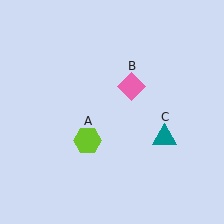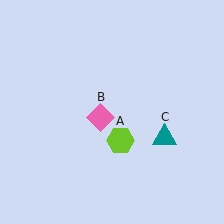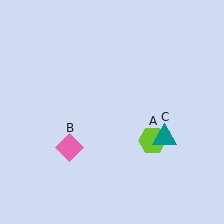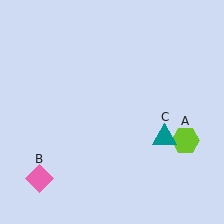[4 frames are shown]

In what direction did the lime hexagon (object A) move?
The lime hexagon (object A) moved right.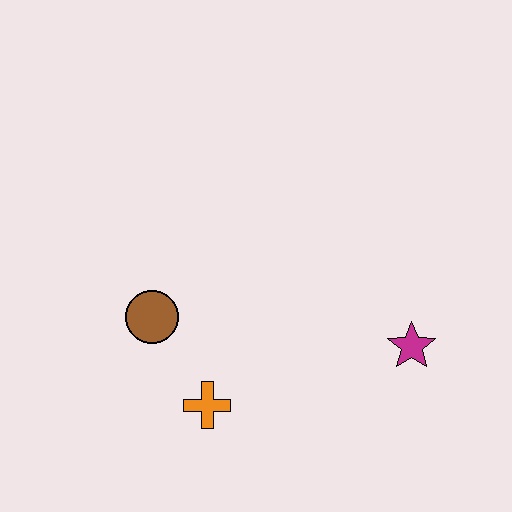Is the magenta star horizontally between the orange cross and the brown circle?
No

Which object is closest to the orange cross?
The brown circle is closest to the orange cross.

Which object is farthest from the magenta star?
The brown circle is farthest from the magenta star.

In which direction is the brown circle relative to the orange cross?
The brown circle is above the orange cross.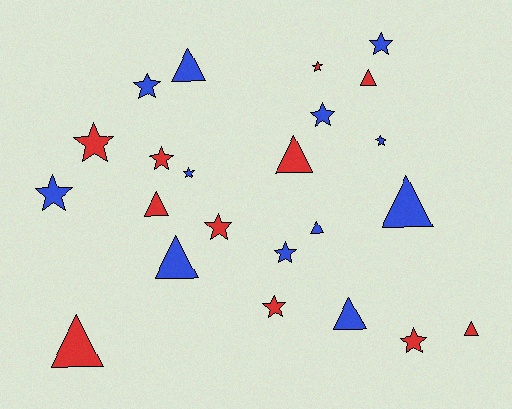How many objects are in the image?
There are 23 objects.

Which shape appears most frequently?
Star, with 13 objects.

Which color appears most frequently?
Blue, with 12 objects.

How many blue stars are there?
There are 7 blue stars.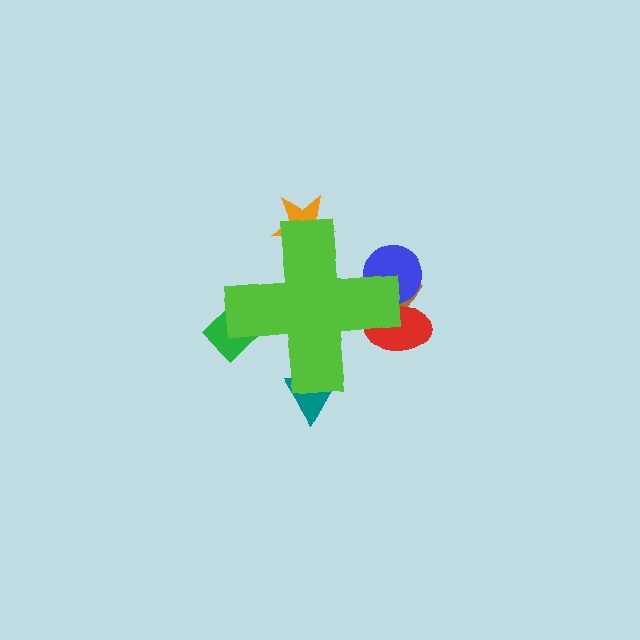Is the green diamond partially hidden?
Yes, the green diamond is partially hidden behind the lime cross.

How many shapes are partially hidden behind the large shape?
6 shapes are partially hidden.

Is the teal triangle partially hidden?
Yes, the teal triangle is partially hidden behind the lime cross.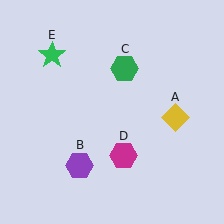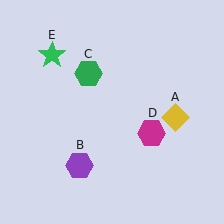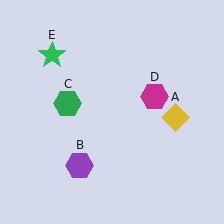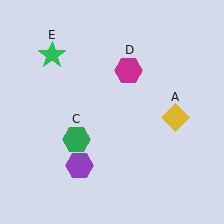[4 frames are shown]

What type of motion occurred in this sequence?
The green hexagon (object C), magenta hexagon (object D) rotated counterclockwise around the center of the scene.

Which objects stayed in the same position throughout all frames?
Yellow diamond (object A) and purple hexagon (object B) and green star (object E) remained stationary.